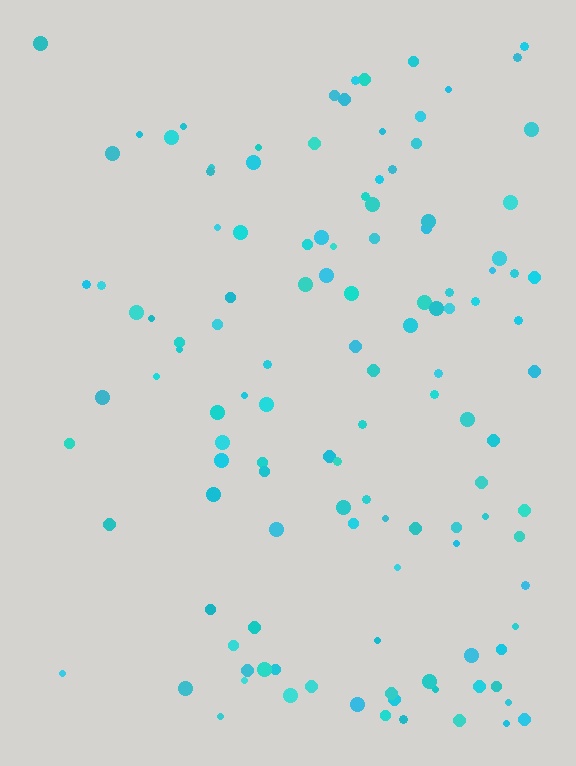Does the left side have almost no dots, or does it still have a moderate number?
Still a moderate number, just noticeably fewer than the right.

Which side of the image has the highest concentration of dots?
The right.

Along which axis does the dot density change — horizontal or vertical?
Horizontal.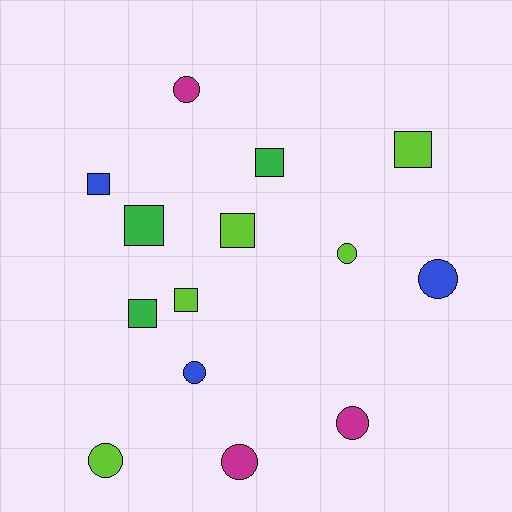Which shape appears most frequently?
Circle, with 7 objects.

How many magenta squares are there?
There are no magenta squares.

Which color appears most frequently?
Lime, with 5 objects.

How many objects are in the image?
There are 14 objects.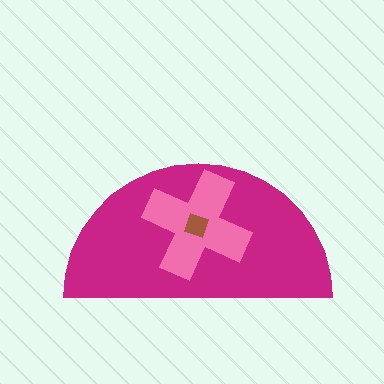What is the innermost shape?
The brown diamond.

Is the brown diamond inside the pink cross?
Yes.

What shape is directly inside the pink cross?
The brown diamond.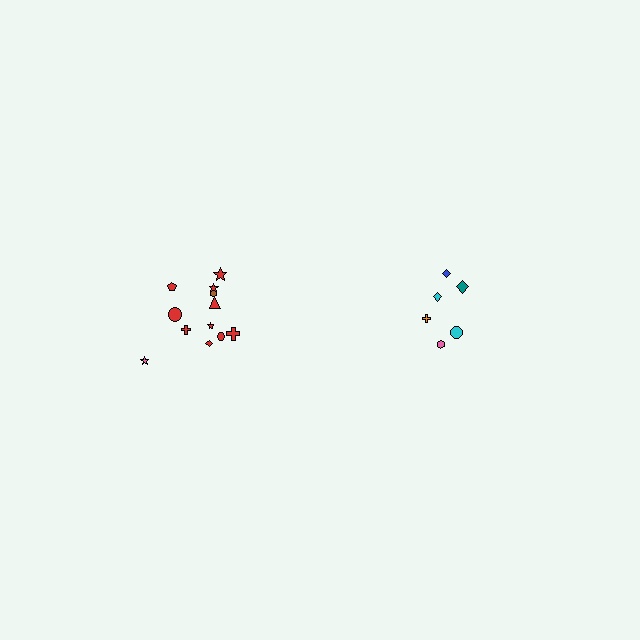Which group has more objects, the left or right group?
The left group.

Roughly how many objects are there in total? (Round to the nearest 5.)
Roughly 20 objects in total.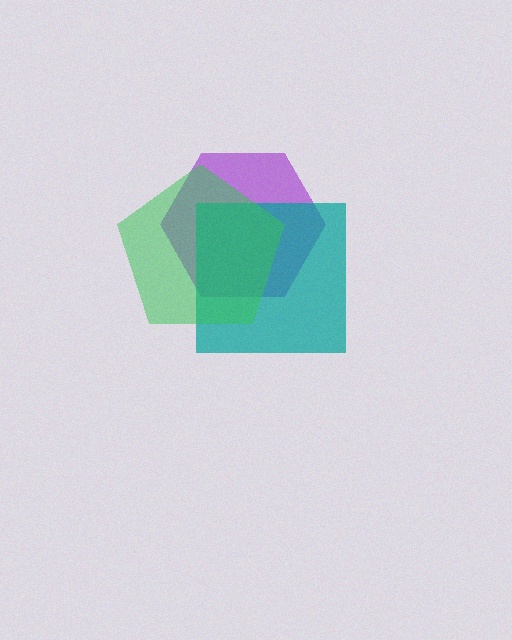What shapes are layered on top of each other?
The layered shapes are: a purple hexagon, a teal square, a green pentagon.